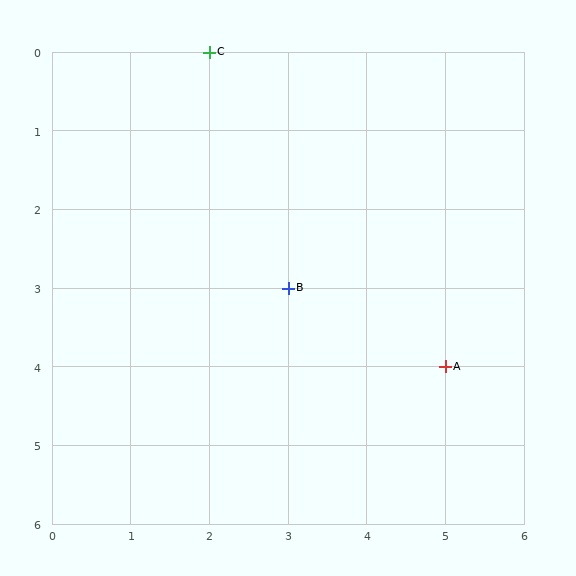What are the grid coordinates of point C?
Point C is at grid coordinates (2, 0).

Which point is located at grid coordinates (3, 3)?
Point B is at (3, 3).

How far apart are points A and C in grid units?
Points A and C are 3 columns and 4 rows apart (about 5.0 grid units diagonally).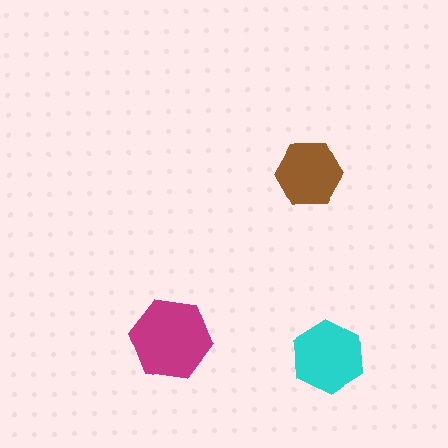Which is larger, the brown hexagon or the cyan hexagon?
The cyan one.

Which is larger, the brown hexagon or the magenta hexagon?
The magenta one.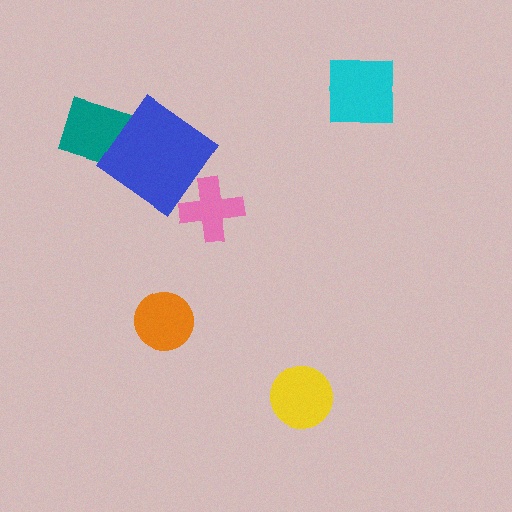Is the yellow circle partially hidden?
No, no other shape covers it.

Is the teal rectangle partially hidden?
Yes, it is partially covered by another shape.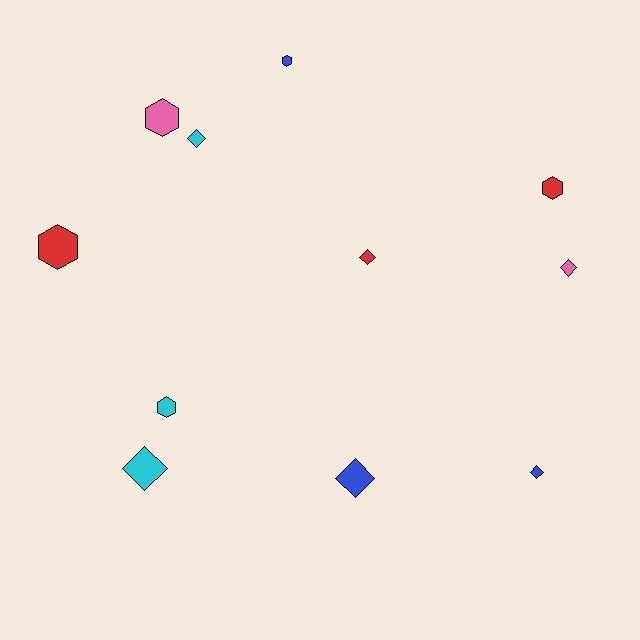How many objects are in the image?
There are 11 objects.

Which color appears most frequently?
Blue, with 3 objects.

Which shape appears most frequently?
Diamond, with 6 objects.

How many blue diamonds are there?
There are 2 blue diamonds.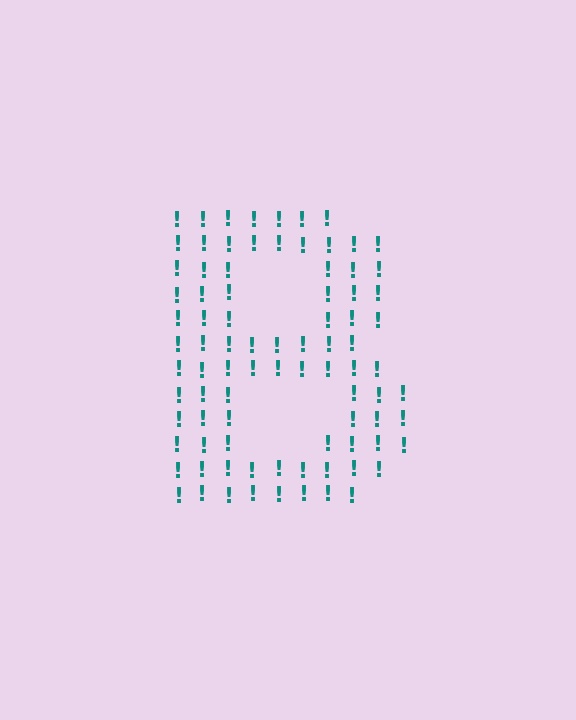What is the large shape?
The large shape is the letter B.